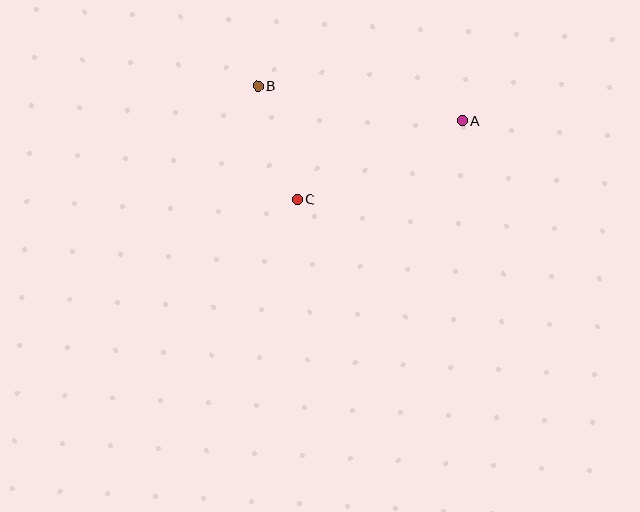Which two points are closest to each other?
Points B and C are closest to each other.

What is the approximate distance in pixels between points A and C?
The distance between A and C is approximately 183 pixels.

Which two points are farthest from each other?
Points A and B are farthest from each other.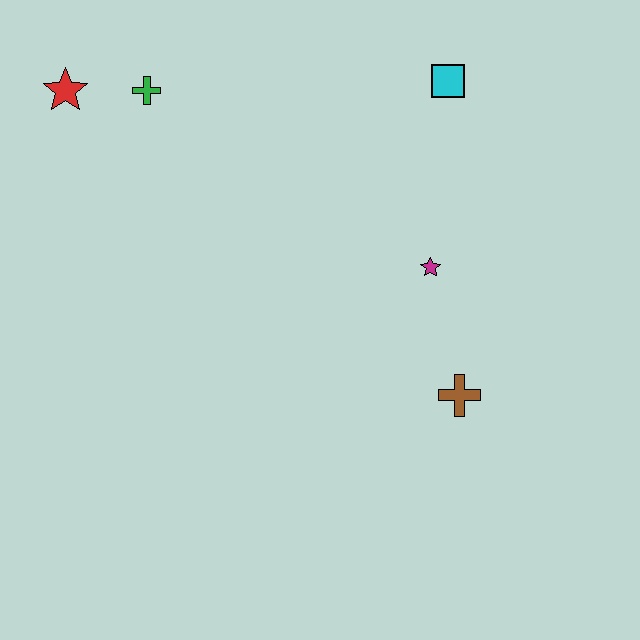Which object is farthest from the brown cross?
The red star is farthest from the brown cross.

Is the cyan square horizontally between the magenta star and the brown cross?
Yes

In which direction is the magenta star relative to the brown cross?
The magenta star is above the brown cross.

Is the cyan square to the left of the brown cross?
Yes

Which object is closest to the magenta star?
The brown cross is closest to the magenta star.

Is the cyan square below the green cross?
No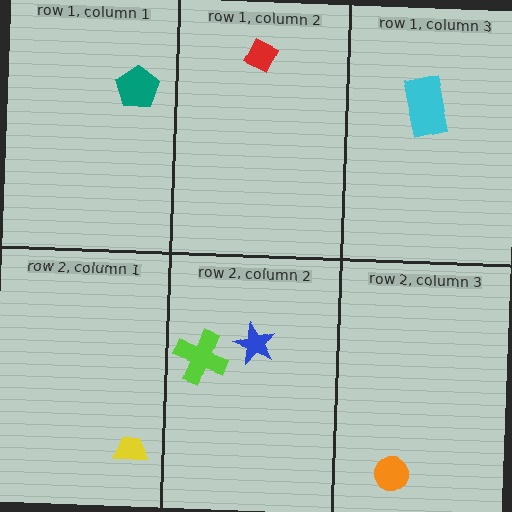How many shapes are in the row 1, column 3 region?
1.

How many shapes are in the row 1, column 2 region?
1.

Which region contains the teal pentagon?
The row 1, column 1 region.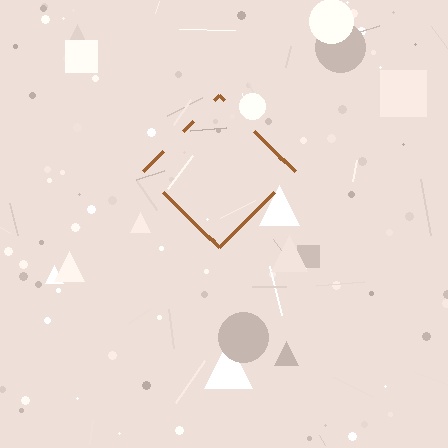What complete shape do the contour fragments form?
The contour fragments form a diamond.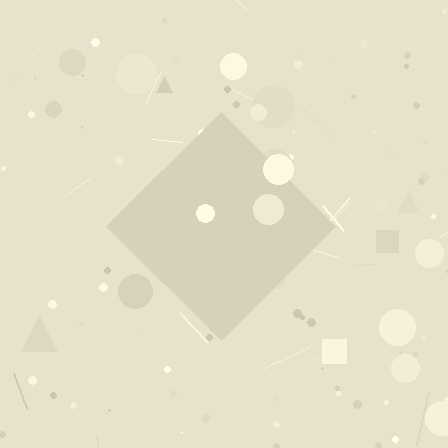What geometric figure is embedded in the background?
A diamond is embedded in the background.